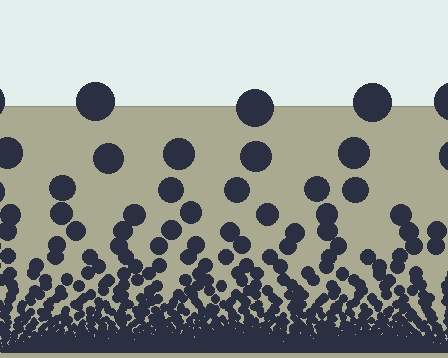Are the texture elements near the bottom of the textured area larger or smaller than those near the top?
Smaller. The gradient is inverted — elements near the bottom are smaller and denser.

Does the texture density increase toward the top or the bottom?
Density increases toward the bottom.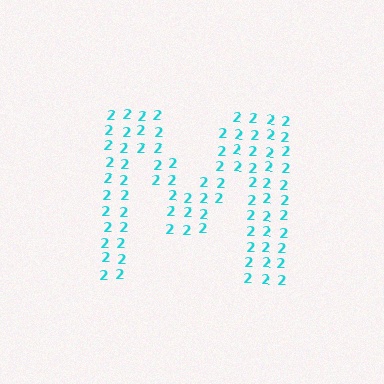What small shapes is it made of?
It is made of small digit 2's.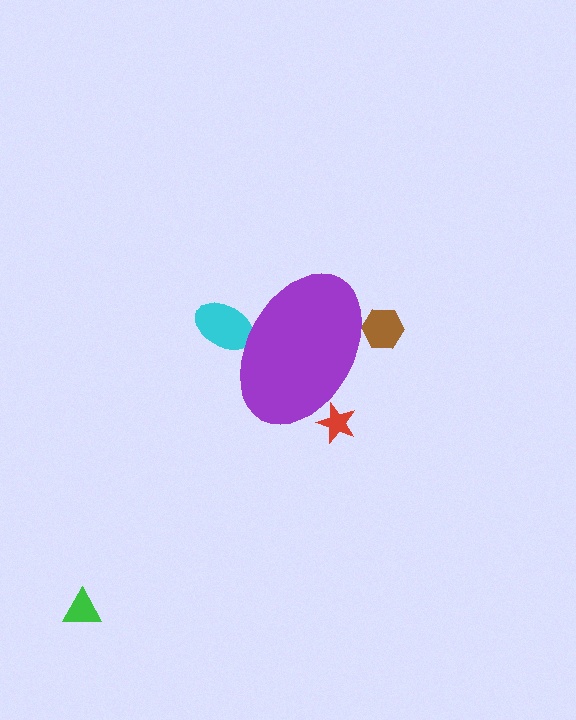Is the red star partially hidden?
Yes, the red star is partially hidden behind the purple ellipse.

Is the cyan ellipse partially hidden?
Yes, the cyan ellipse is partially hidden behind the purple ellipse.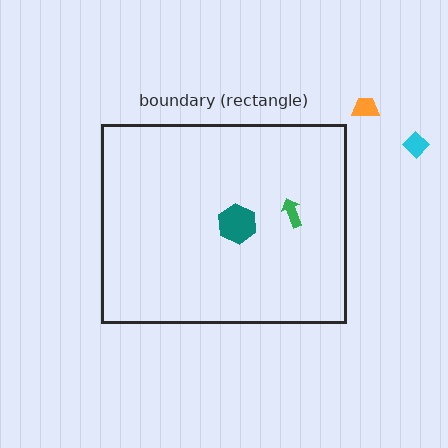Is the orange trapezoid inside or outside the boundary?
Outside.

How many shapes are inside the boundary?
2 inside, 2 outside.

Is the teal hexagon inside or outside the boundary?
Inside.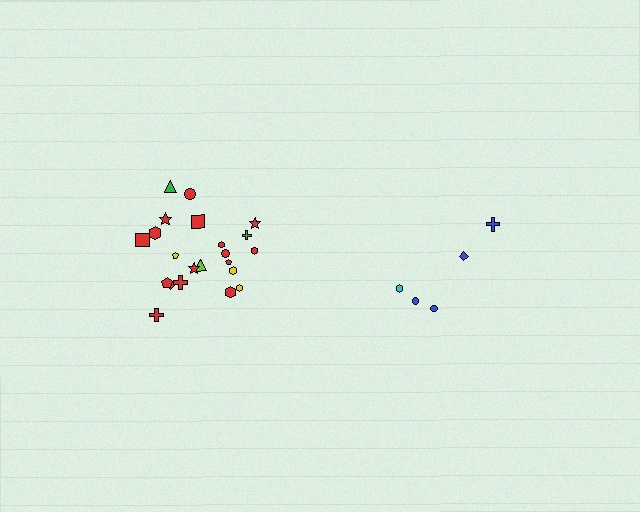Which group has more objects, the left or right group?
The left group.